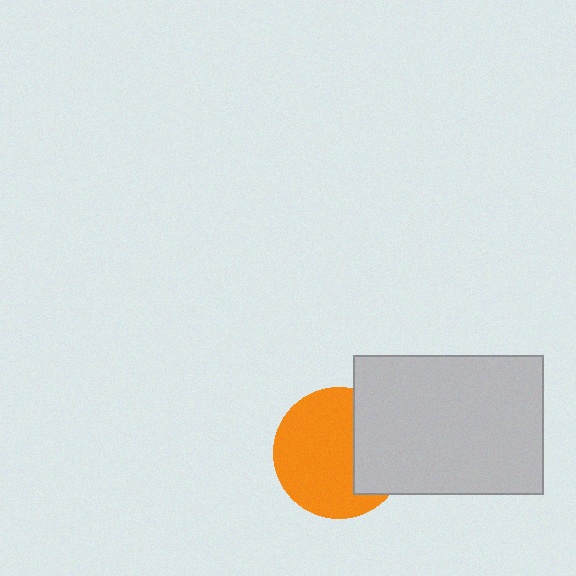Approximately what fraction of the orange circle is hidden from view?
Roughly 33% of the orange circle is hidden behind the light gray rectangle.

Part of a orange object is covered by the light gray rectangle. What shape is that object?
It is a circle.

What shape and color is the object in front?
The object in front is a light gray rectangle.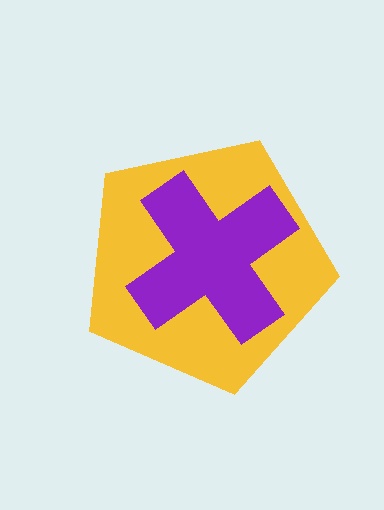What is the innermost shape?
The purple cross.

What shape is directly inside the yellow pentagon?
The purple cross.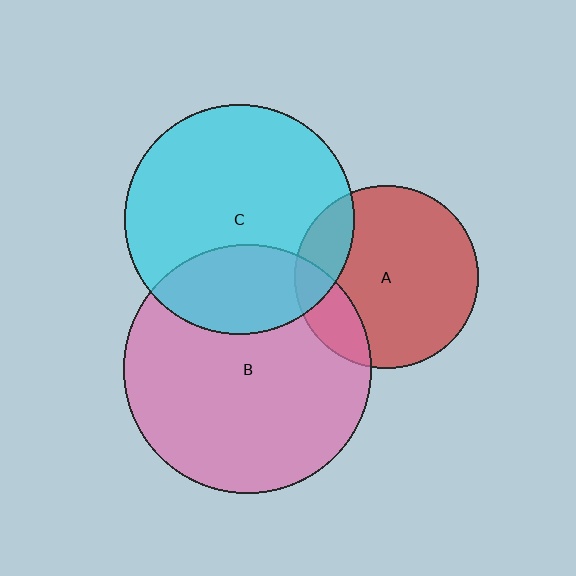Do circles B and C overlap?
Yes.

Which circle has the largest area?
Circle B (pink).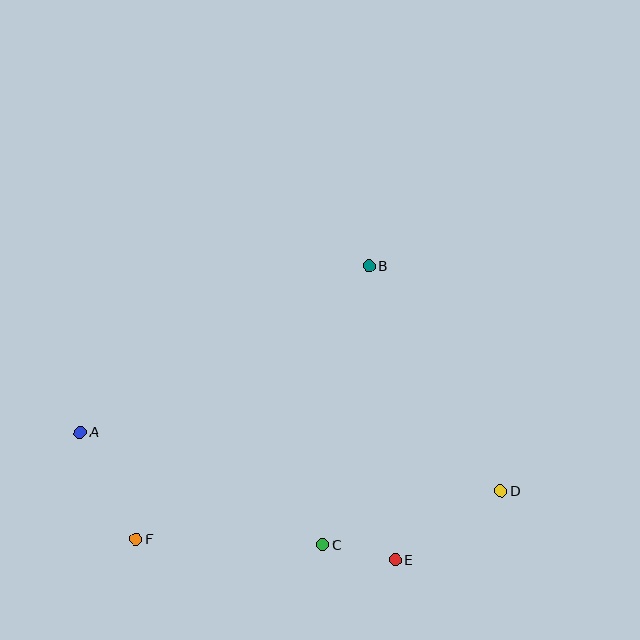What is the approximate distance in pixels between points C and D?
The distance between C and D is approximately 185 pixels.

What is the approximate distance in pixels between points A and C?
The distance between A and C is approximately 268 pixels.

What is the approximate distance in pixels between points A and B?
The distance between A and B is approximately 333 pixels.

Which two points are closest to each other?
Points C and E are closest to each other.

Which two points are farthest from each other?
Points A and D are farthest from each other.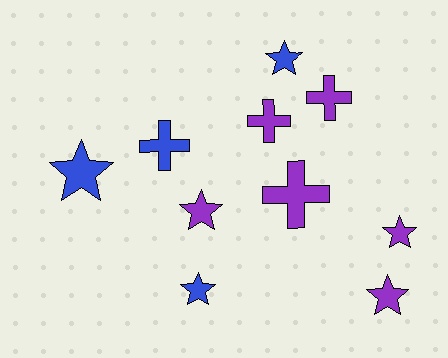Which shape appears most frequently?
Star, with 6 objects.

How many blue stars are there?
There are 3 blue stars.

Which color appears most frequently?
Purple, with 6 objects.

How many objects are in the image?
There are 10 objects.